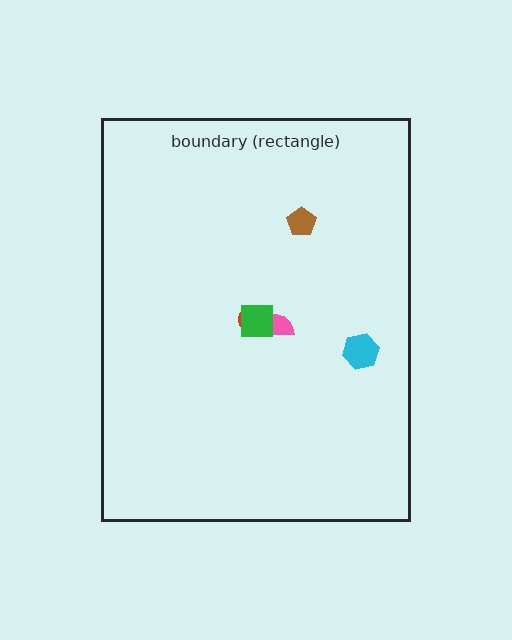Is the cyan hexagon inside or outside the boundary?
Inside.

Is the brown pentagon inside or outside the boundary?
Inside.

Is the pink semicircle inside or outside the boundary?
Inside.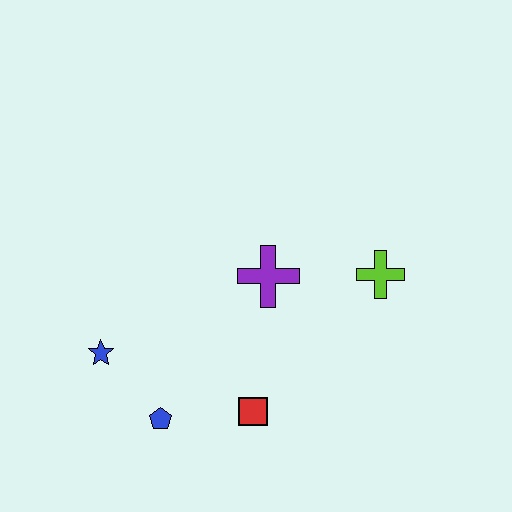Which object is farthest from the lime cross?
The blue star is farthest from the lime cross.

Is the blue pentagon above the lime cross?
No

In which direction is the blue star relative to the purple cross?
The blue star is to the left of the purple cross.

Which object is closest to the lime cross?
The purple cross is closest to the lime cross.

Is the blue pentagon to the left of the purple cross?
Yes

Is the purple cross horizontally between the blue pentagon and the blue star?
No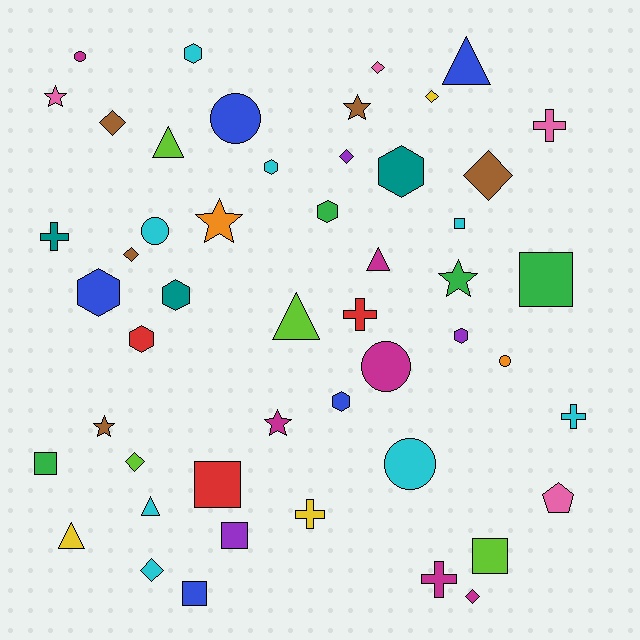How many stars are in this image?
There are 6 stars.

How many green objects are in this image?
There are 4 green objects.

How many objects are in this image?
There are 50 objects.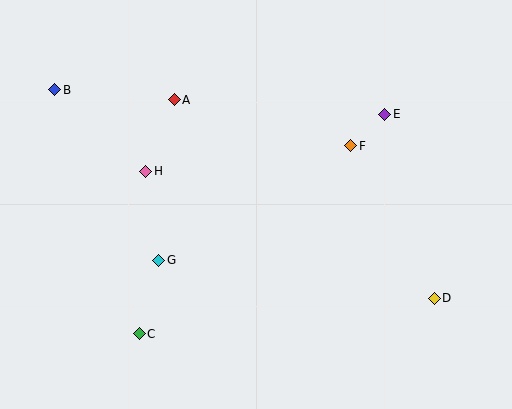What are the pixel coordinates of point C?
Point C is at (139, 334).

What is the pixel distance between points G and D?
The distance between G and D is 278 pixels.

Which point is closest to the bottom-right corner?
Point D is closest to the bottom-right corner.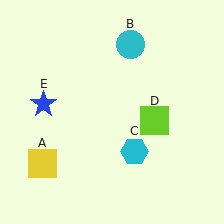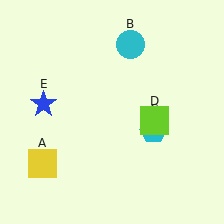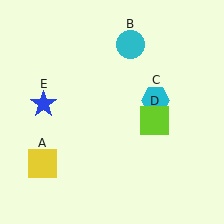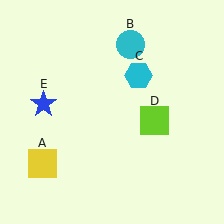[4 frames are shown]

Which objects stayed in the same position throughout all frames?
Yellow square (object A) and cyan circle (object B) and lime square (object D) and blue star (object E) remained stationary.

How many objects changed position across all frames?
1 object changed position: cyan hexagon (object C).